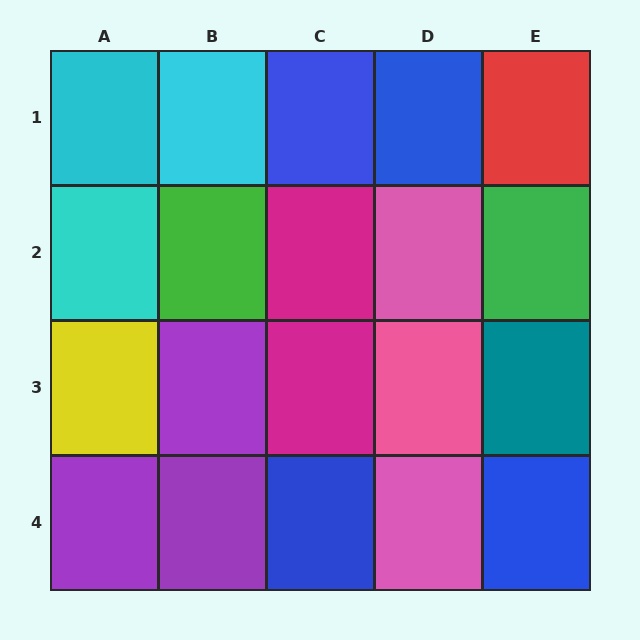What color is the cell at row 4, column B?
Purple.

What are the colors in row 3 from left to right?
Yellow, purple, magenta, pink, teal.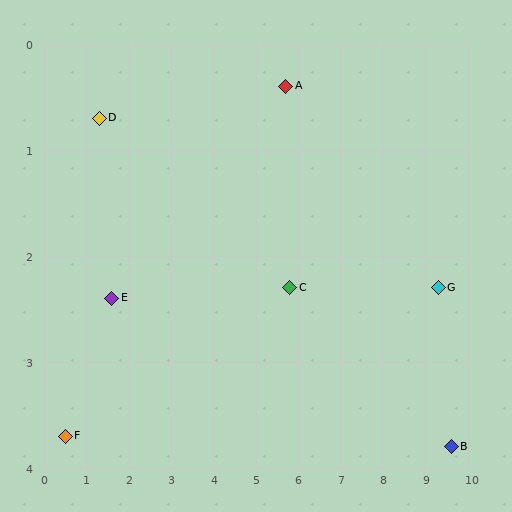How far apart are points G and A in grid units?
Points G and A are about 4.1 grid units apart.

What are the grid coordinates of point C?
Point C is at approximately (5.8, 2.3).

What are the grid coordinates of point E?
Point E is at approximately (1.6, 2.4).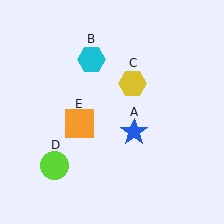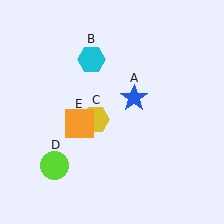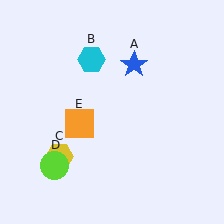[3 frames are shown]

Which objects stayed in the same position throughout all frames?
Cyan hexagon (object B) and lime circle (object D) and orange square (object E) remained stationary.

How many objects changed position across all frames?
2 objects changed position: blue star (object A), yellow hexagon (object C).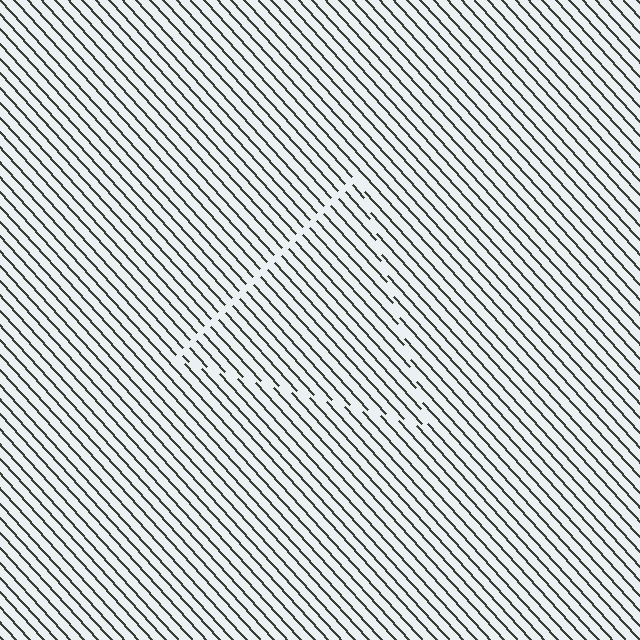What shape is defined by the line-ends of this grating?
An illusory triangle. The interior of the shape contains the same grating, shifted by half a period — the contour is defined by the phase discontinuity where line-ends from the inner and outer gratings abut.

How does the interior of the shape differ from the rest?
The interior of the shape contains the same grating, shifted by half a period — the contour is defined by the phase discontinuity where line-ends from the inner and outer gratings abut.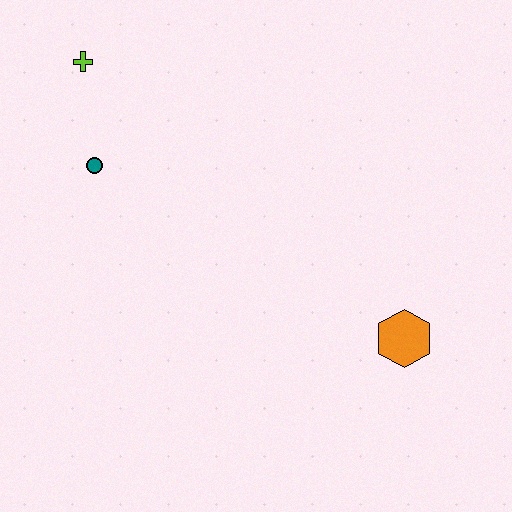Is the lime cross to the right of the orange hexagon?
No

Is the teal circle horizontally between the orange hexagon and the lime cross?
Yes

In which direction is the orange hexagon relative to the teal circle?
The orange hexagon is to the right of the teal circle.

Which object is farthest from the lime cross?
The orange hexagon is farthest from the lime cross.